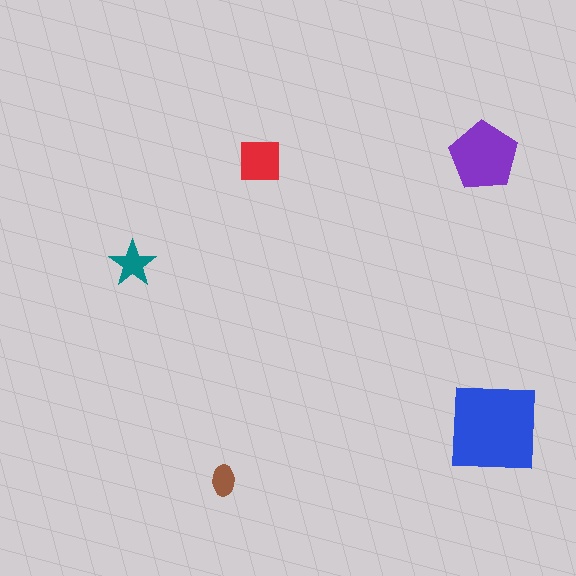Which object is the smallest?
The brown ellipse.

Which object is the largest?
The blue square.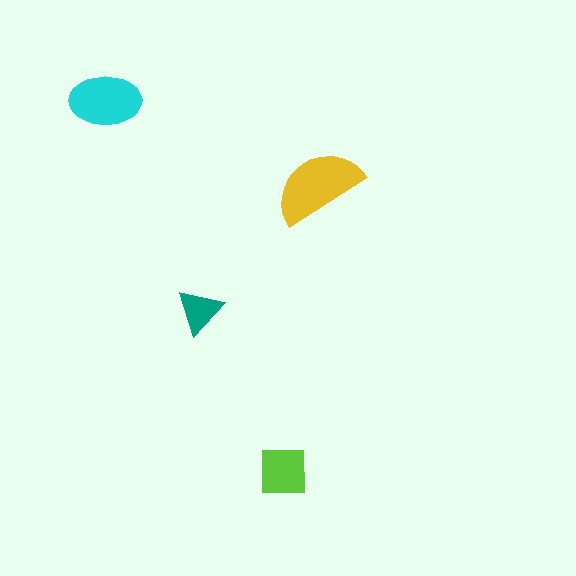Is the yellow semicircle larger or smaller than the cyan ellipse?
Larger.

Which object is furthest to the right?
The yellow semicircle is rightmost.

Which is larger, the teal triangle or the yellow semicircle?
The yellow semicircle.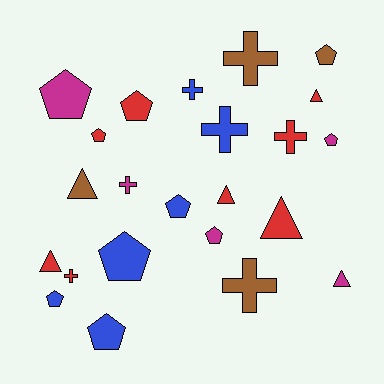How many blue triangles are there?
There are no blue triangles.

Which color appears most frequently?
Red, with 8 objects.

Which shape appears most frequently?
Pentagon, with 10 objects.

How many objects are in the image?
There are 23 objects.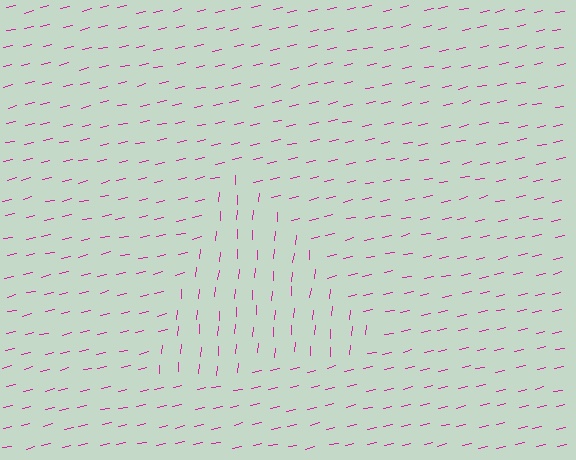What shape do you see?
I see a triangle.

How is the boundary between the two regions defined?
The boundary is defined purely by a change in line orientation (approximately 73 degrees difference). All lines are the same color and thickness.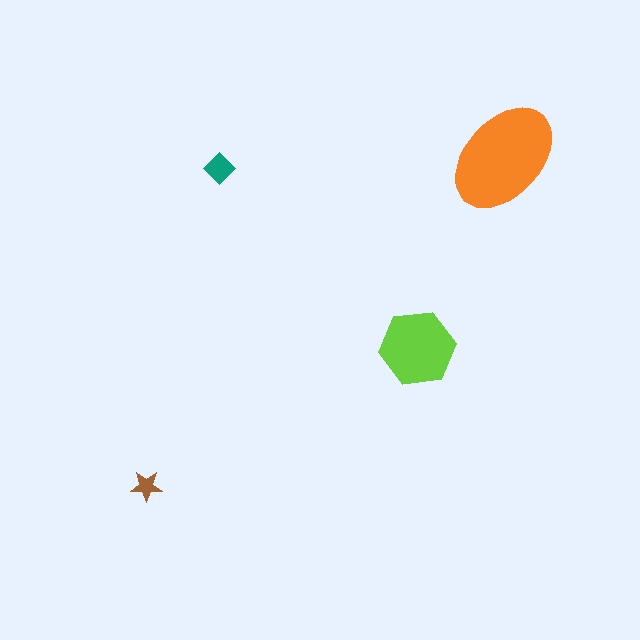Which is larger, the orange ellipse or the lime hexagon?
The orange ellipse.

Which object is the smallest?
The brown star.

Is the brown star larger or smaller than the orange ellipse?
Smaller.